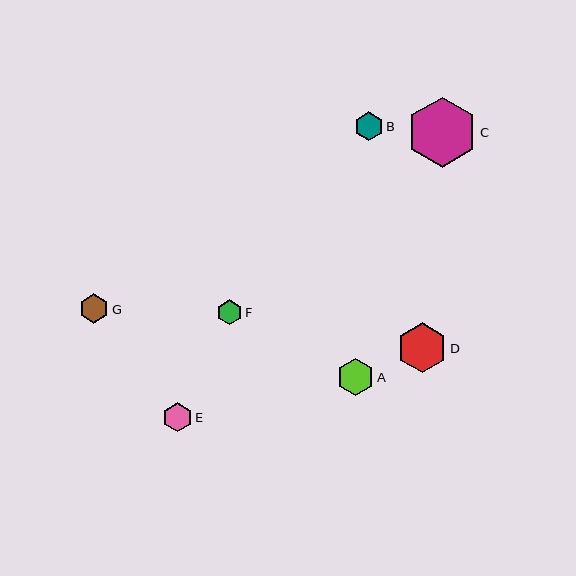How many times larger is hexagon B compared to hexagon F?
Hexagon B is approximately 1.1 times the size of hexagon F.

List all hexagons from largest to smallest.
From largest to smallest: C, D, A, G, E, B, F.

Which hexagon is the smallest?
Hexagon F is the smallest with a size of approximately 25 pixels.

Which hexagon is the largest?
Hexagon C is the largest with a size of approximately 69 pixels.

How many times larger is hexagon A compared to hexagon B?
Hexagon A is approximately 1.3 times the size of hexagon B.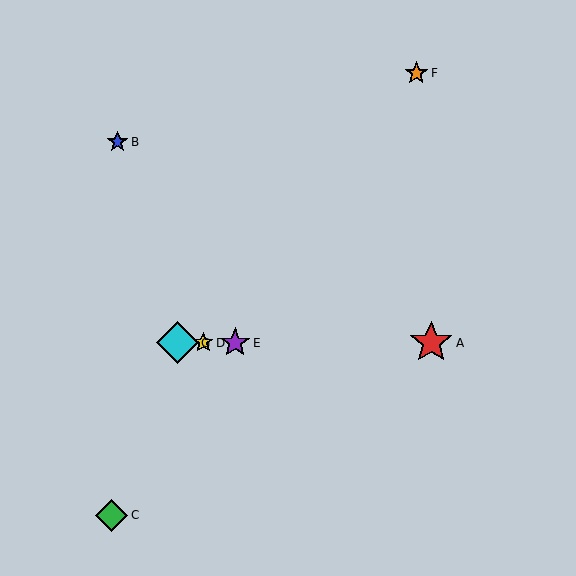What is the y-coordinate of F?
Object F is at y≈73.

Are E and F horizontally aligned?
No, E is at y≈343 and F is at y≈73.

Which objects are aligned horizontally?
Objects A, D, E, G are aligned horizontally.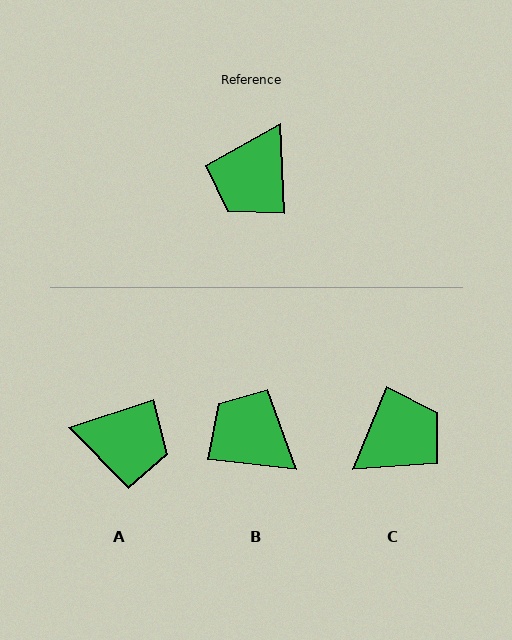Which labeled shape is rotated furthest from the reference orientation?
C, about 155 degrees away.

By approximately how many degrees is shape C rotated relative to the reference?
Approximately 155 degrees counter-clockwise.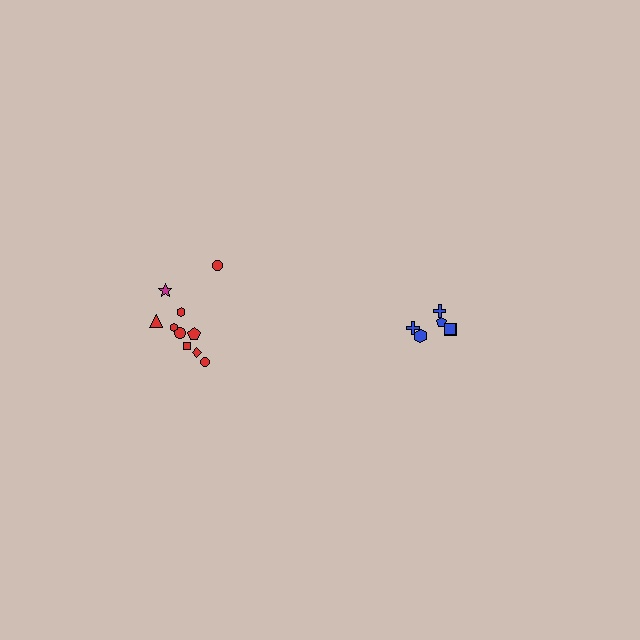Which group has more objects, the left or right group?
The left group.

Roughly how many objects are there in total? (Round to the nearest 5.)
Roughly 15 objects in total.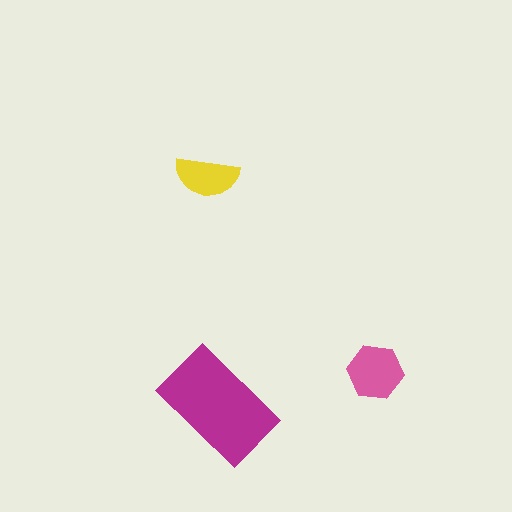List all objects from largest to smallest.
The magenta rectangle, the pink hexagon, the yellow semicircle.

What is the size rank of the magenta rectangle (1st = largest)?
1st.